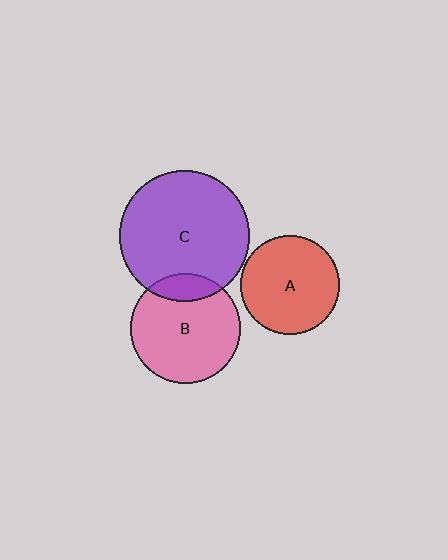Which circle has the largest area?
Circle C (purple).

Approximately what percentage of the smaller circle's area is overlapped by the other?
Approximately 15%.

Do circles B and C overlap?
Yes.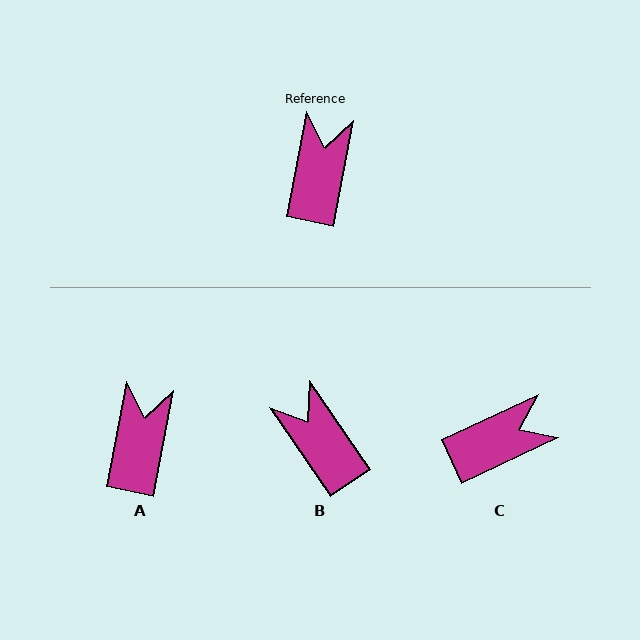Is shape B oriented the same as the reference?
No, it is off by about 45 degrees.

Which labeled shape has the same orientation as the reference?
A.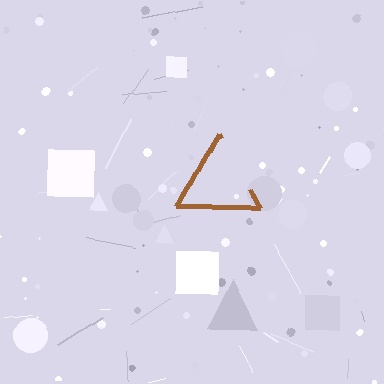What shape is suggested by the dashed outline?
The dashed outline suggests a triangle.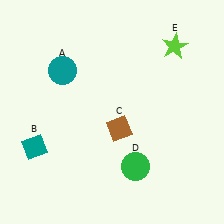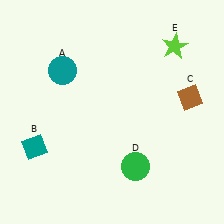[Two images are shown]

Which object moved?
The brown diamond (C) moved right.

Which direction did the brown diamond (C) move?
The brown diamond (C) moved right.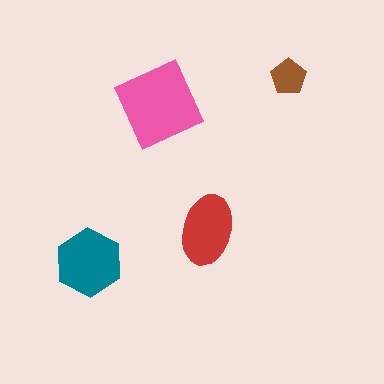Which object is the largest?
The pink diamond.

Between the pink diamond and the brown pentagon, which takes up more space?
The pink diamond.